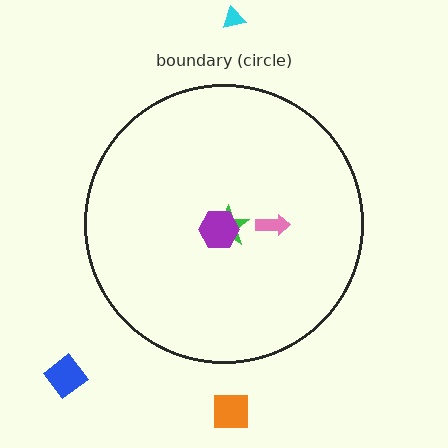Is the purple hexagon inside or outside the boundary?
Inside.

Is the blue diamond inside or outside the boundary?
Outside.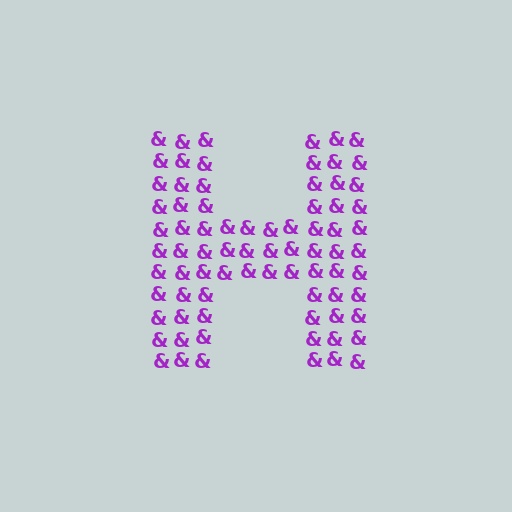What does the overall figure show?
The overall figure shows the letter H.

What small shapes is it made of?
It is made of small ampersands.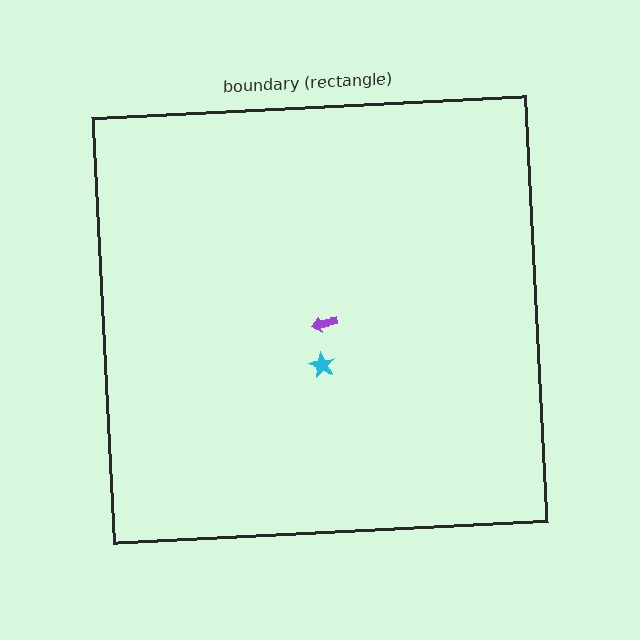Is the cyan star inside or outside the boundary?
Inside.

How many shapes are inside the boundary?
2 inside, 0 outside.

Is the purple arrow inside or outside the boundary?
Inside.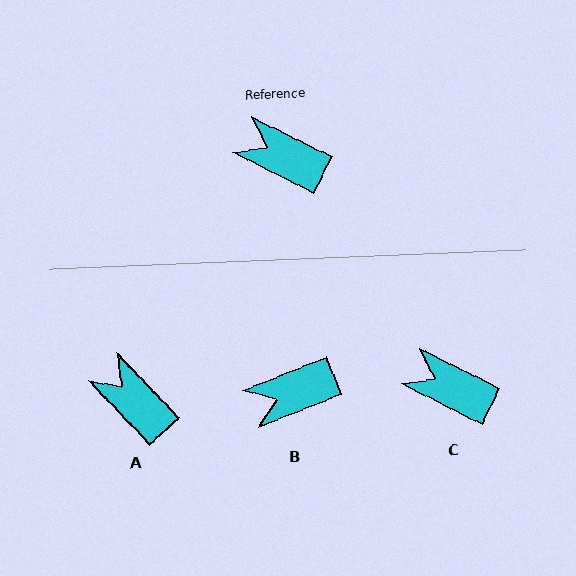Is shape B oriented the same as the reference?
No, it is off by about 48 degrees.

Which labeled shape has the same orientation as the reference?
C.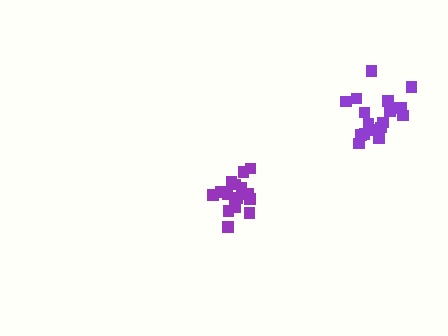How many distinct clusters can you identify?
There are 2 distinct clusters.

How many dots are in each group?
Group 1: 16 dots, Group 2: 18 dots (34 total).